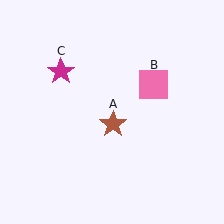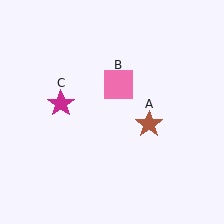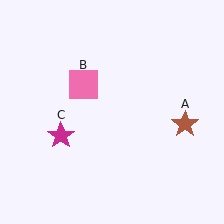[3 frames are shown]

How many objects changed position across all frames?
3 objects changed position: brown star (object A), pink square (object B), magenta star (object C).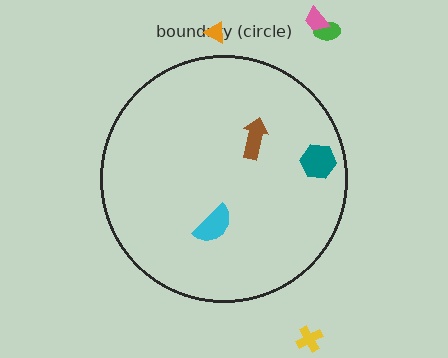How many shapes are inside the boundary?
3 inside, 4 outside.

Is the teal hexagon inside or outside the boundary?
Inside.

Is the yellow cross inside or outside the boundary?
Outside.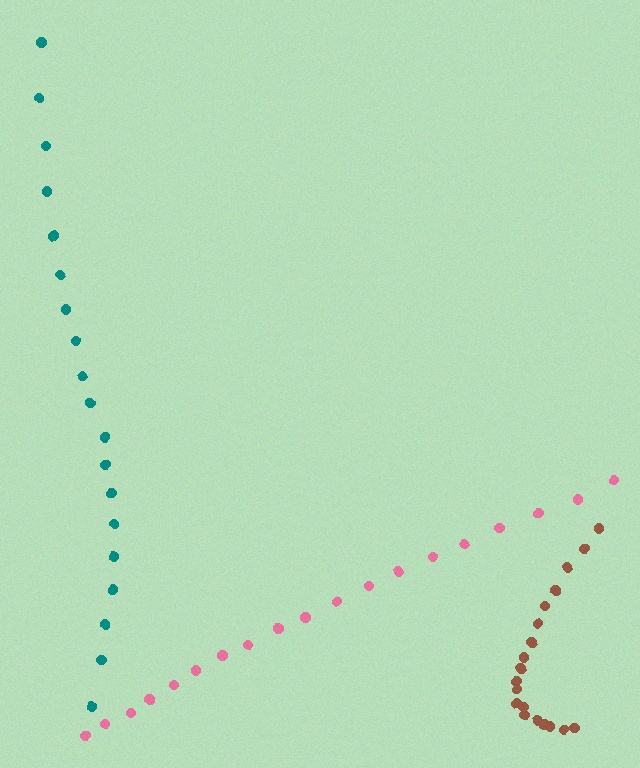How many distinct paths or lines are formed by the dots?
There are 3 distinct paths.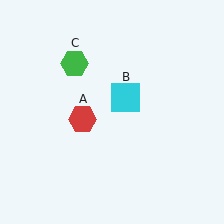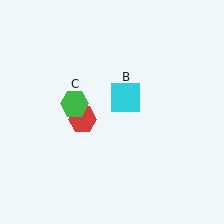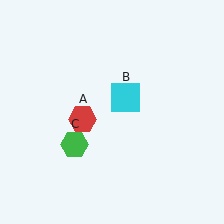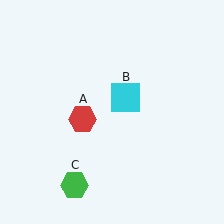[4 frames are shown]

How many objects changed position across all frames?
1 object changed position: green hexagon (object C).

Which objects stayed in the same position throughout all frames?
Red hexagon (object A) and cyan square (object B) remained stationary.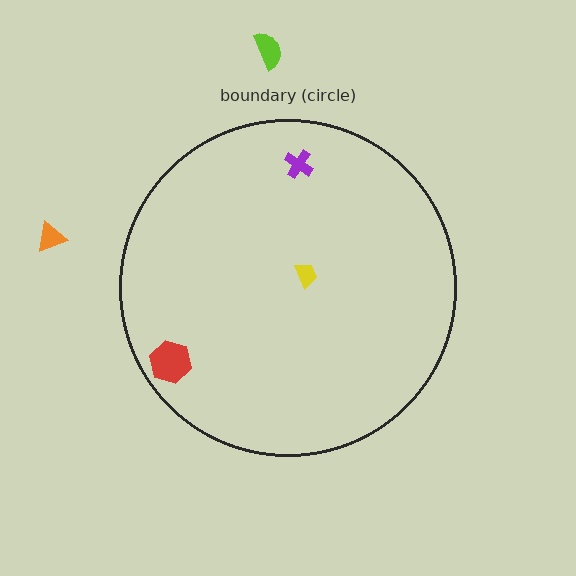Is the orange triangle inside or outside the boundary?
Outside.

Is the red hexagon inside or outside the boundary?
Inside.